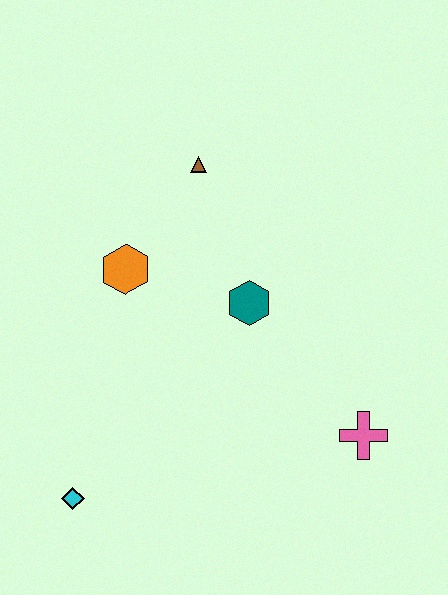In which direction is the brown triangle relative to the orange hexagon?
The brown triangle is above the orange hexagon.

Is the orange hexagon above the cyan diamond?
Yes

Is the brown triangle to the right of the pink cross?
No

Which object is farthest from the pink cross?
The brown triangle is farthest from the pink cross.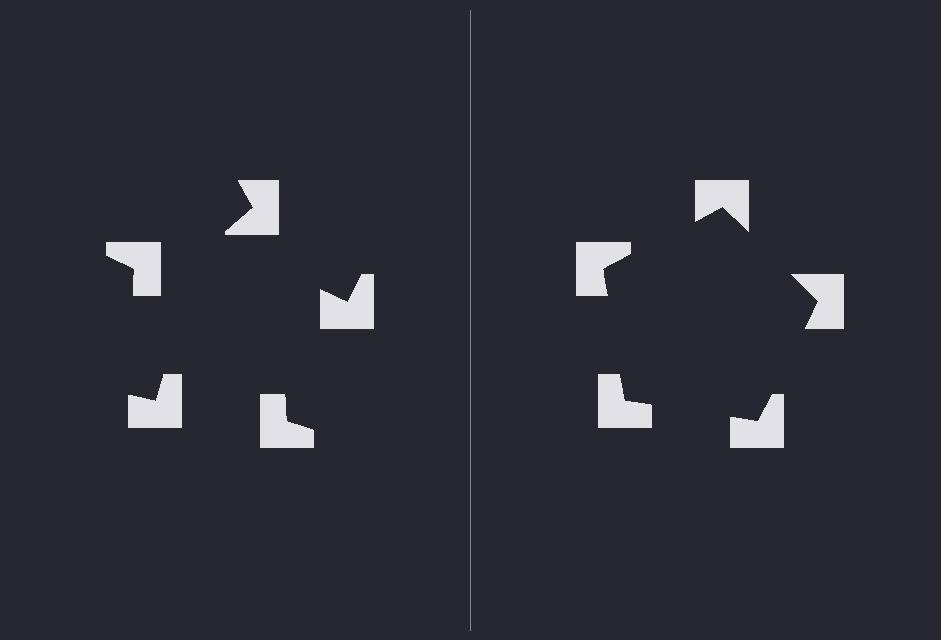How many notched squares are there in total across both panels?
10 — 5 on each side.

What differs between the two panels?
The notched squares are positioned identically on both sides; only the wedge orientations differ. On the right they align to a pentagon; on the left they are misaligned.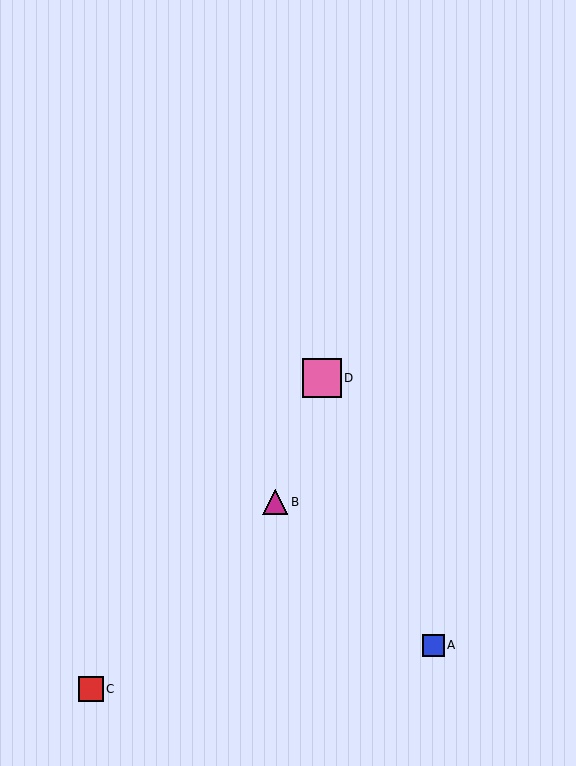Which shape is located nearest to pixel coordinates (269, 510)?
The magenta triangle (labeled B) at (275, 502) is nearest to that location.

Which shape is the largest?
The pink square (labeled D) is the largest.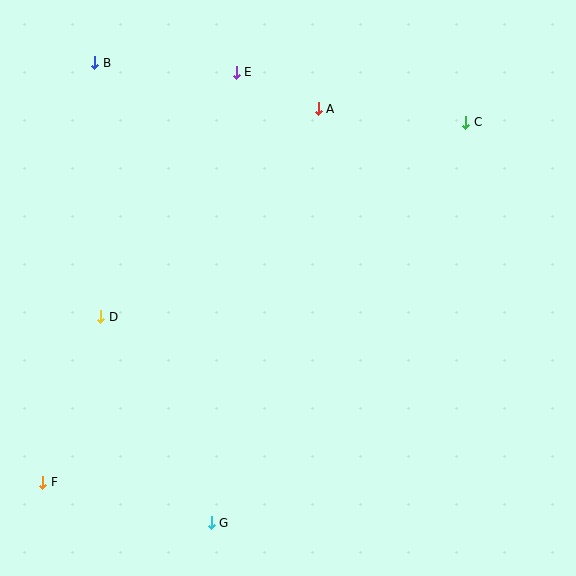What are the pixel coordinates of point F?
Point F is at (42, 482).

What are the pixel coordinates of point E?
Point E is at (236, 72).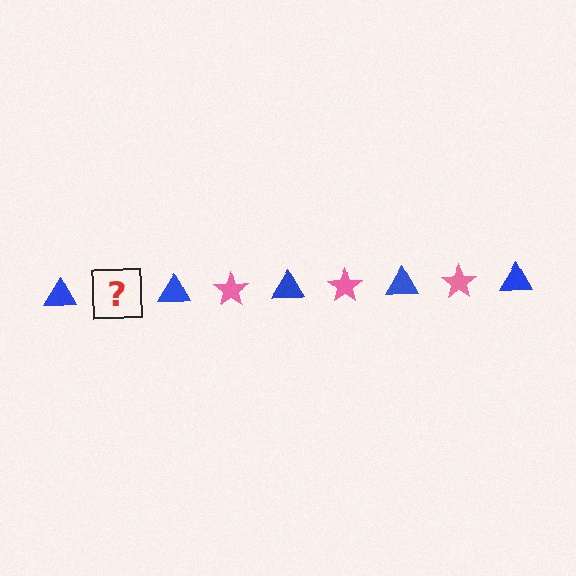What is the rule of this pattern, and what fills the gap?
The rule is that the pattern alternates between blue triangle and pink star. The gap should be filled with a pink star.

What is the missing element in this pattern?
The missing element is a pink star.